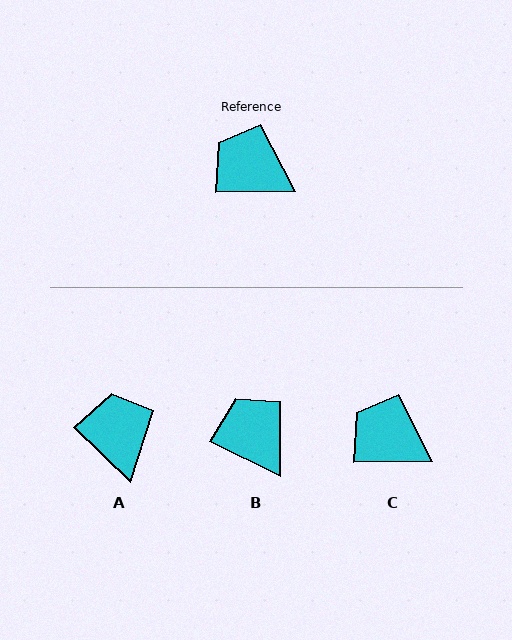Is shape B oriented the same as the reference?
No, it is off by about 27 degrees.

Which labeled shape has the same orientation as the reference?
C.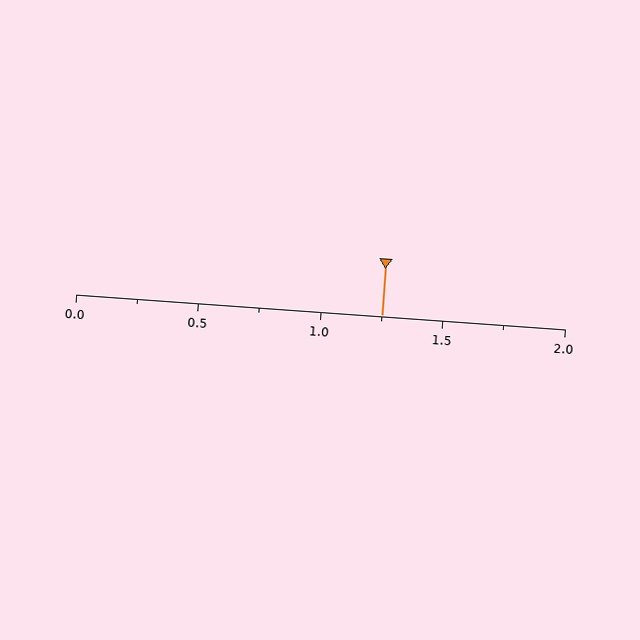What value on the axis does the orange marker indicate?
The marker indicates approximately 1.25.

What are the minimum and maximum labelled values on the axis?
The axis runs from 0.0 to 2.0.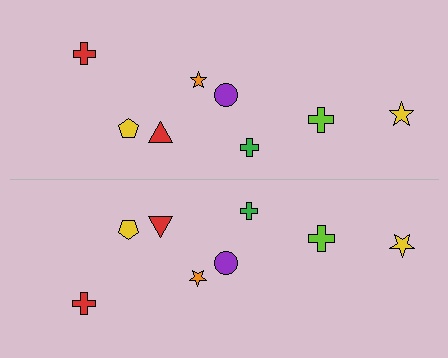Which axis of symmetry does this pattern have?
The pattern has a horizontal axis of symmetry running through the center of the image.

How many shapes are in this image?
There are 16 shapes in this image.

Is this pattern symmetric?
Yes, this pattern has bilateral (reflection) symmetry.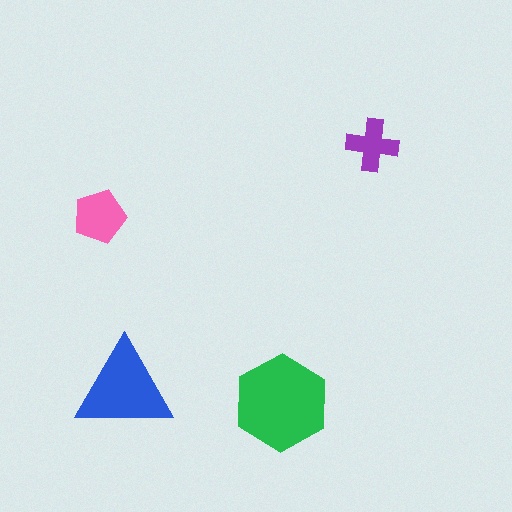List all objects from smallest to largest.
The purple cross, the pink pentagon, the blue triangle, the green hexagon.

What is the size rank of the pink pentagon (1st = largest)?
3rd.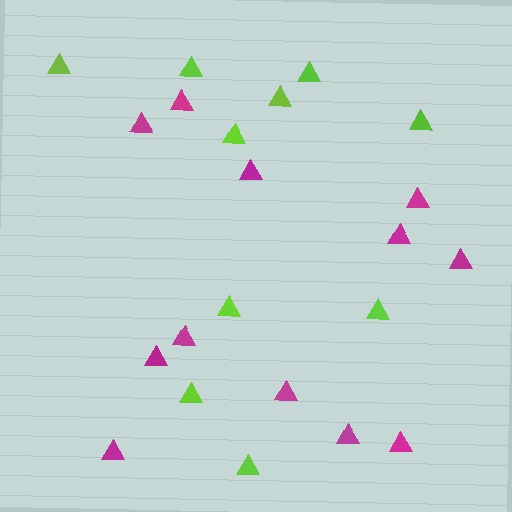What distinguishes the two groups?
There are 2 groups: one group of magenta triangles (12) and one group of lime triangles (10).